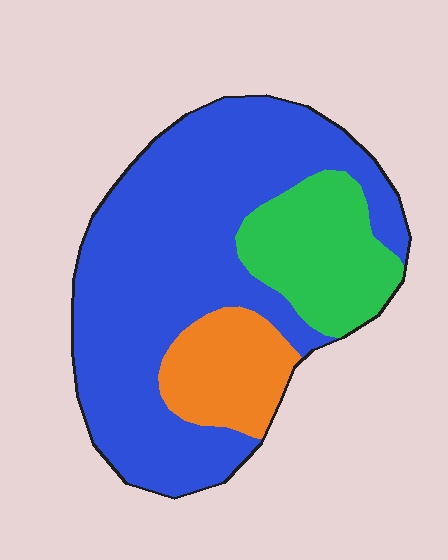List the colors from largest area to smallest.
From largest to smallest: blue, green, orange.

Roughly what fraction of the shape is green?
Green takes up about one fifth (1/5) of the shape.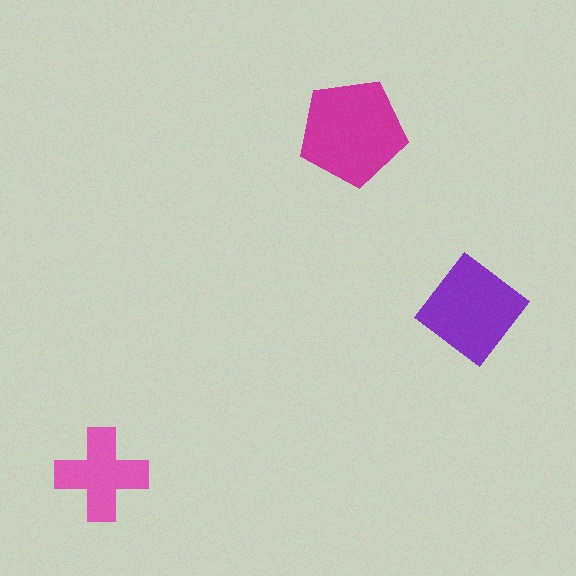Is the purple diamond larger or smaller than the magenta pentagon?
Smaller.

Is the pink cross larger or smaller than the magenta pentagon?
Smaller.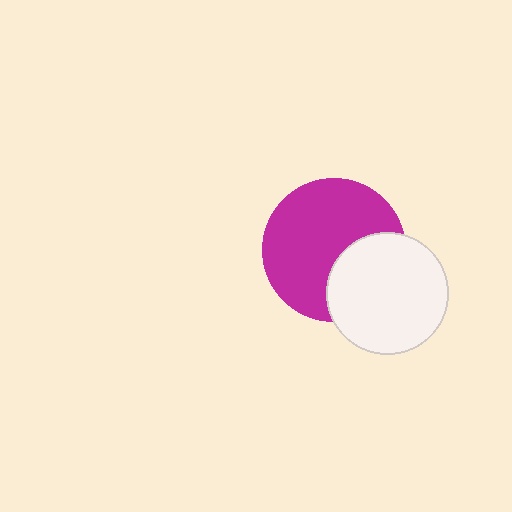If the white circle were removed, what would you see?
You would see the complete magenta circle.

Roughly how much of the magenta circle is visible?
Most of it is visible (roughly 68%).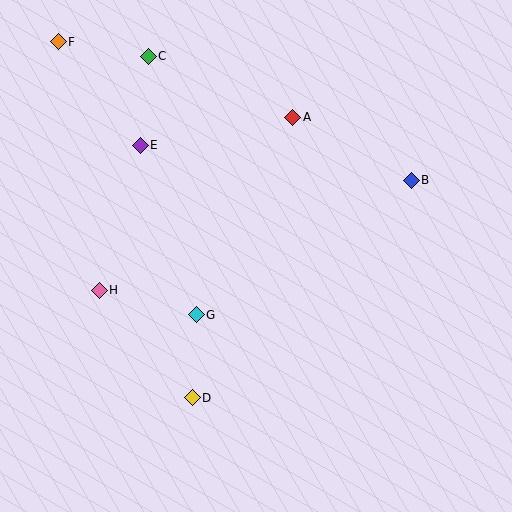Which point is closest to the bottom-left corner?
Point D is closest to the bottom-left corner.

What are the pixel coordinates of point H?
Point H is at (99, 290).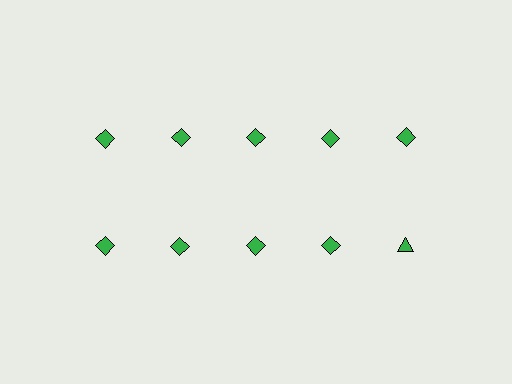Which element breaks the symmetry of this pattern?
The green triangle in the second row, rightmost column breaks the symmetry. All other shapes are green diamonds.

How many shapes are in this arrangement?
There are 10 shapes arranged in a grid pattern.